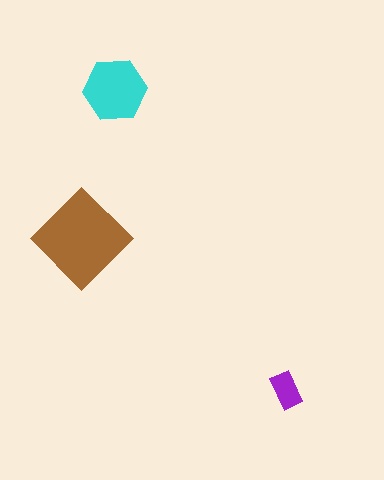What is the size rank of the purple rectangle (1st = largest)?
3rd.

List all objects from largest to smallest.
The brown diamond, the cyan hexagon, the purple rectangle.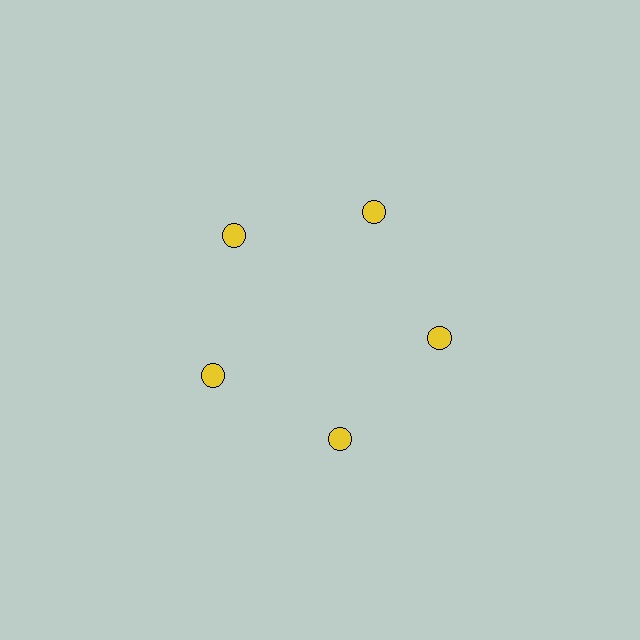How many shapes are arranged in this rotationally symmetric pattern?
There are 5 shapes, arranged in 5 groups of 1.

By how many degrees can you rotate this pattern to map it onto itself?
The pattern maps onto itself every 72 degrees of rotation.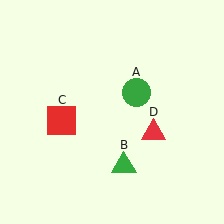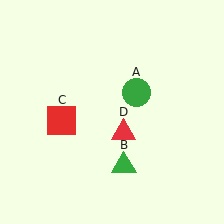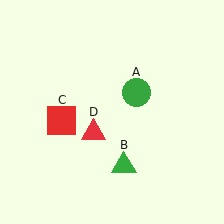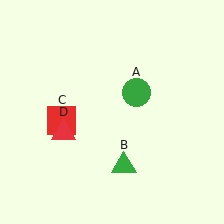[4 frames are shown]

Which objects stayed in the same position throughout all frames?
Green circle (object A) and green triangle (object B) and red square (object C) remained stationary.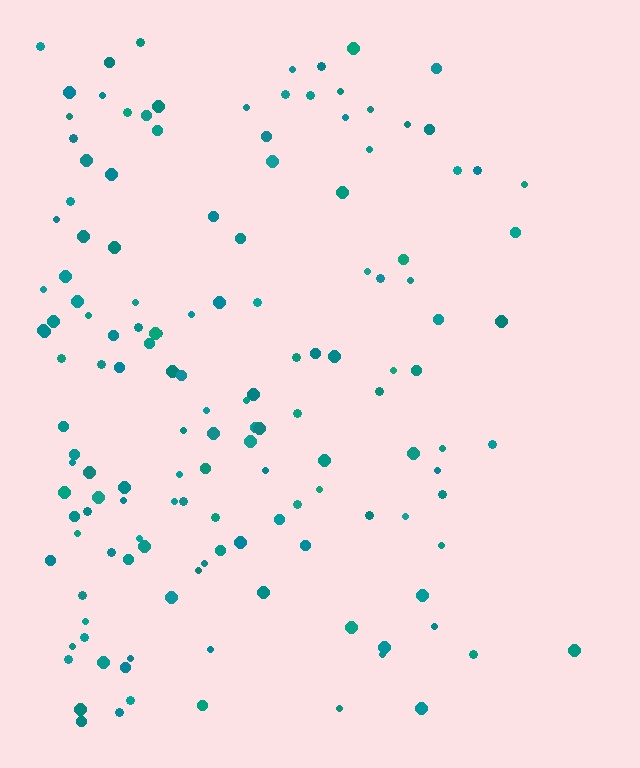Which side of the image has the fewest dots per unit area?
The right.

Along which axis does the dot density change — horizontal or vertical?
Horizontal.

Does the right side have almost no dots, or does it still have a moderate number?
Still a moderate number, just noticeably fewer than the left.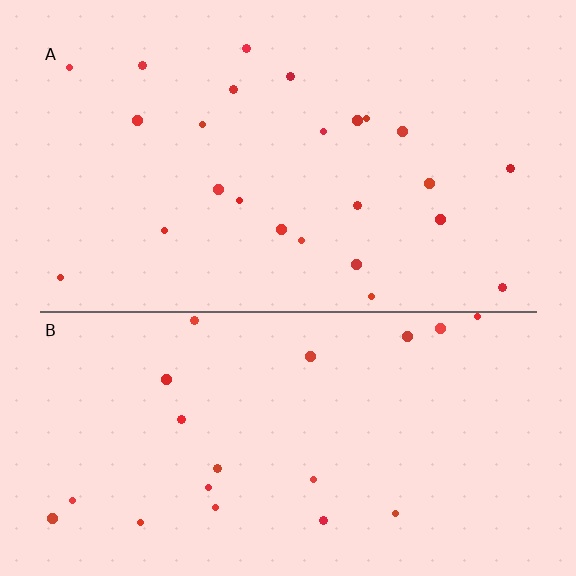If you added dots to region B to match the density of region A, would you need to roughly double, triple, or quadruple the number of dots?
Approximately double.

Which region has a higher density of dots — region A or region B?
A (the top).